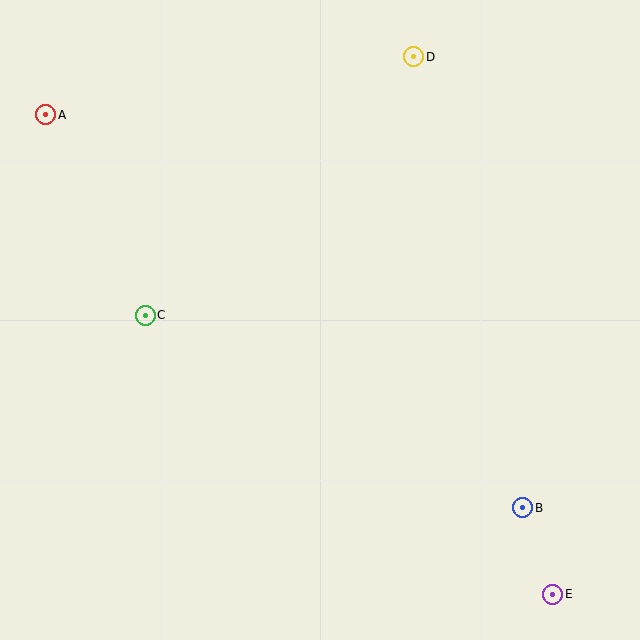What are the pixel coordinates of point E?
Point E is at (553, 594).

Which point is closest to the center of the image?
Point C at (145, 315) is closest to the center.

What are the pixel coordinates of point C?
Point C is at (145, 315).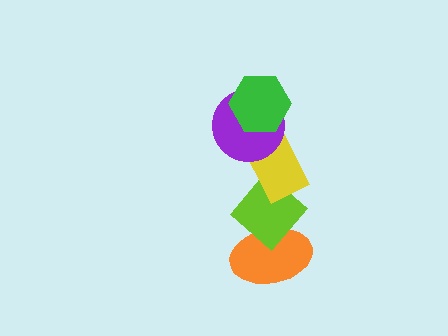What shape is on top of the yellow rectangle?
The purple circle is on top of the yellow rectangle.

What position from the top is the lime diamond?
The lime diamond is 4th from the top.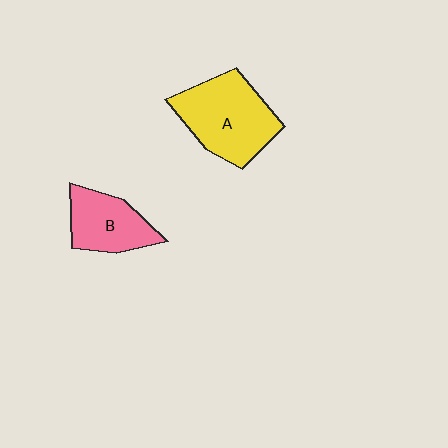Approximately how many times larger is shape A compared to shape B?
Approximately 1.5 times.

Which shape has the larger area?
Shape A (yellow).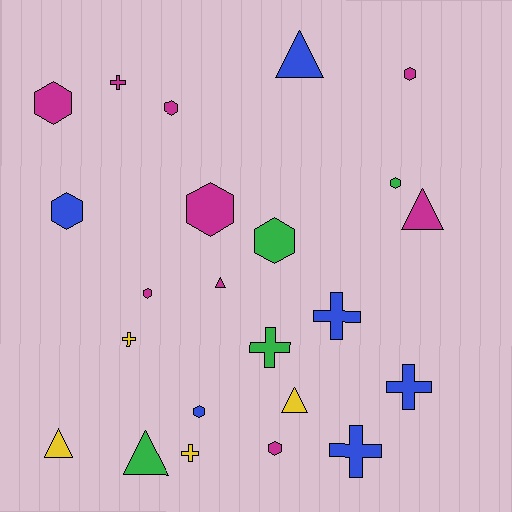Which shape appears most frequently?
Hexagon, with 10 objects.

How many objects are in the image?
There are 23 objects.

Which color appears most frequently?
Magenta, with 9 objects.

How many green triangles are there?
There is 1 green triangle.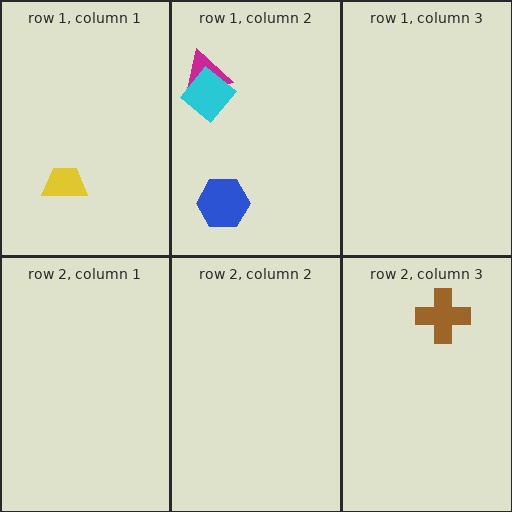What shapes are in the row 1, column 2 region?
The blue hexagon, the magenta triangle, the cyan diamond.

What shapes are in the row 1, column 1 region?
The yellow trapezoid.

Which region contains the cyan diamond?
The row 1, column 2 region.